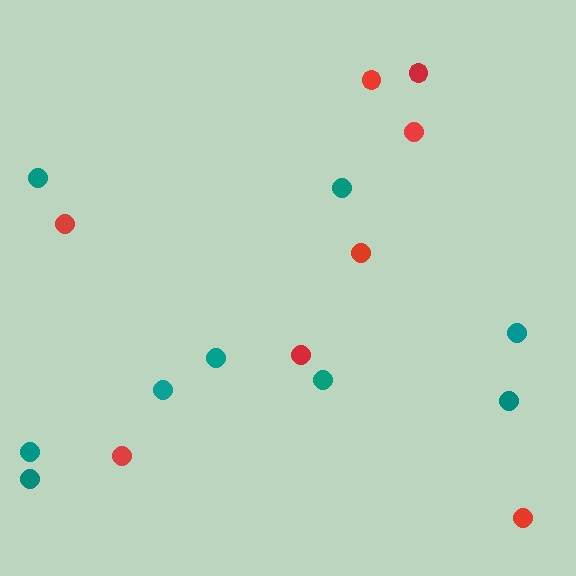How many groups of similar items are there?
There are 2 groups: one group of red circles (8) and one group of teal circles (9).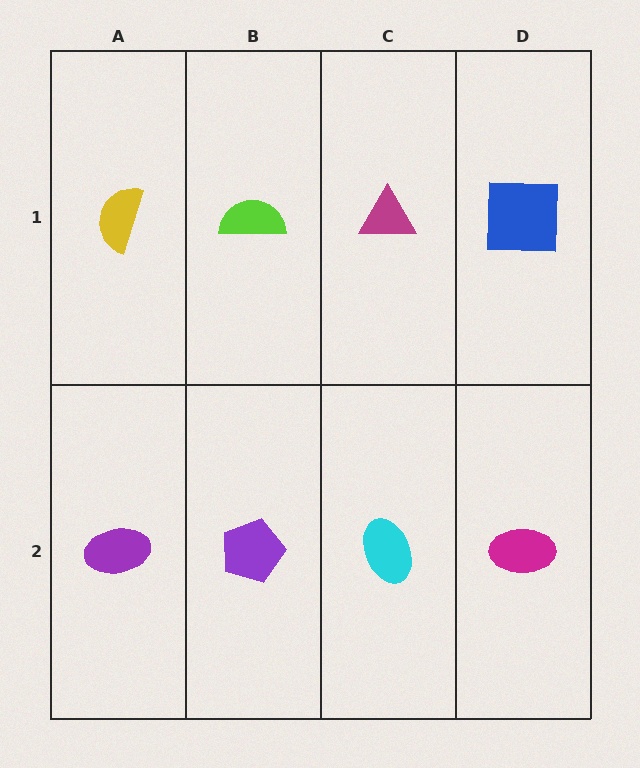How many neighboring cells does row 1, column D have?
2.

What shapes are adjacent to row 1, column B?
A purple pentagon (row 2, column B), a yellow semicircle (row 1, column A), a magenta triangle (row 1, column C).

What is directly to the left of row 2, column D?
A cyan ellipse.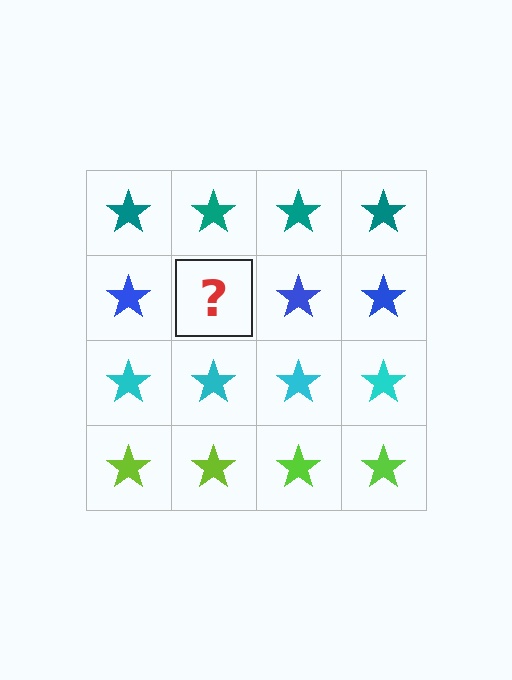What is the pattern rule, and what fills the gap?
The rule is that each row has a consistent color. The gap should be filled with a blue star.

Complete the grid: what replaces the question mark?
The question mark should be replaced with a blue star.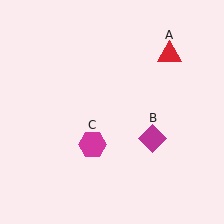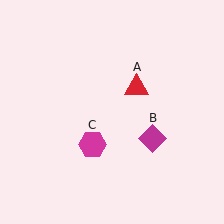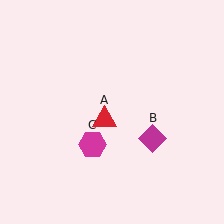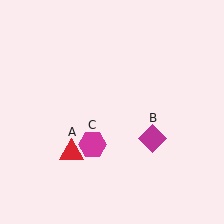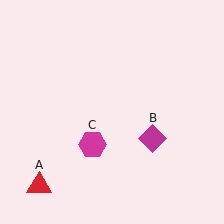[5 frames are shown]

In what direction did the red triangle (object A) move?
The red triangle (object A) moved down and to the left.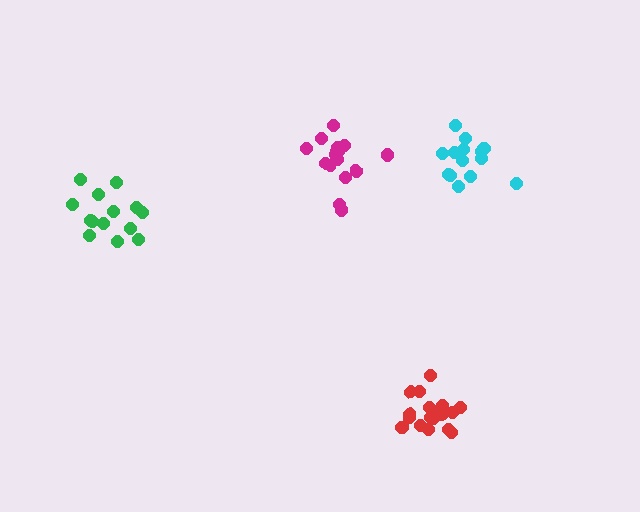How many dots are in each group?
Group 1: 16 dots, Group 2: 14 dots, Group 3: 14 dots, Group 4: 19 dots (63 total).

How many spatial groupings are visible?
There are 4 spatial groupings.